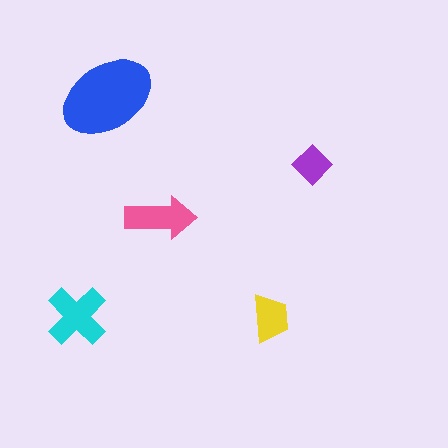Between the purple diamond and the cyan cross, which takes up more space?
The cyan cross.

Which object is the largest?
The blue ellipse.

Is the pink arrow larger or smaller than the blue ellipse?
Smaller.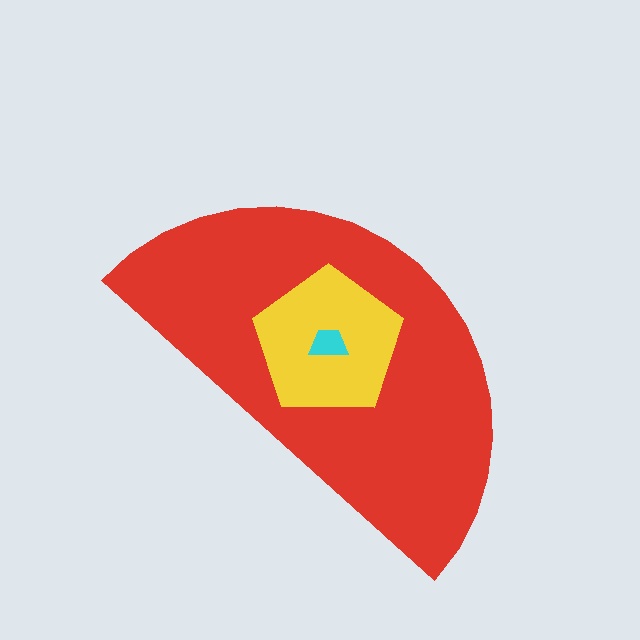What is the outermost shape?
The red semicircle.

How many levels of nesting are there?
3.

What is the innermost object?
The cyan trapezoid.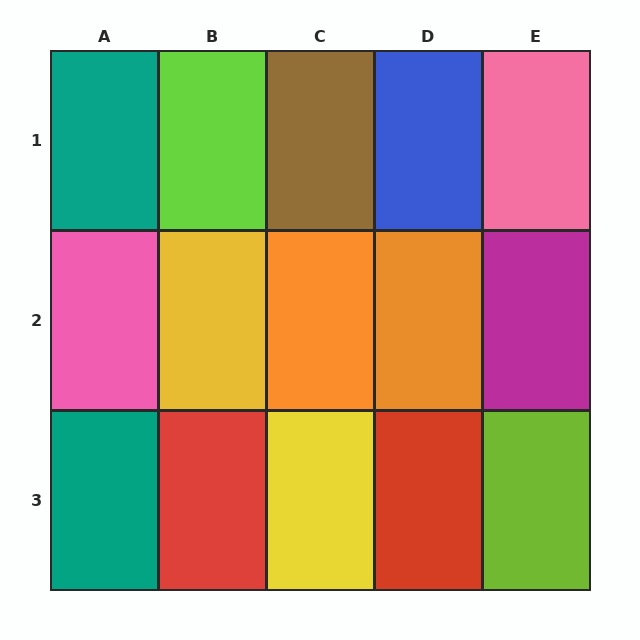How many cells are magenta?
1 cell is magenta.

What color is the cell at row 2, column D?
Orange.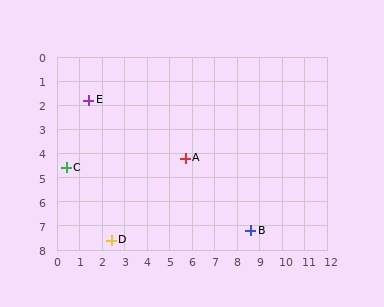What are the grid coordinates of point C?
Point C is at approximately (0.4, 4.6).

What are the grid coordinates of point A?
Point A is at approximately (5.7, 4.2).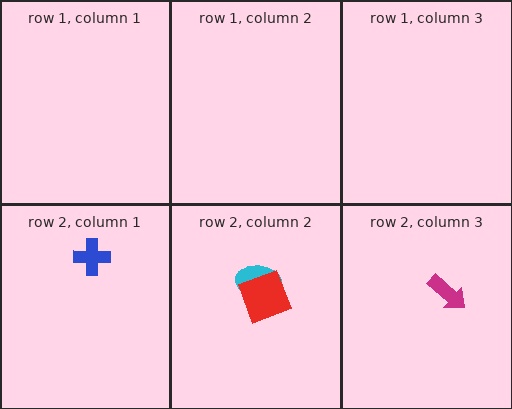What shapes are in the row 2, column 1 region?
The blue cross.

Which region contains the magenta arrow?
The row 2, column 3 region.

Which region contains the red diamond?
The row 2, column 2 region.